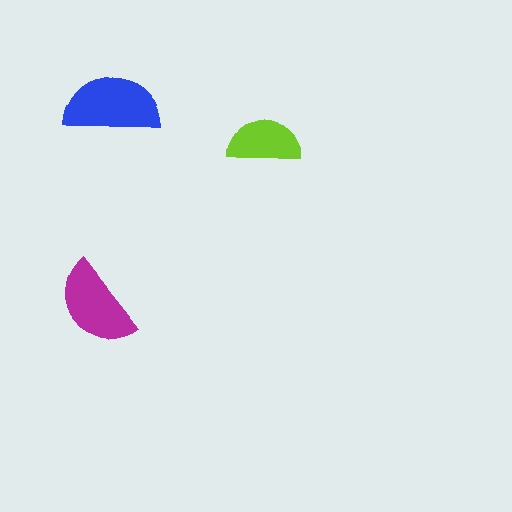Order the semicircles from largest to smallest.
the blue one, the magenta one, the lime one.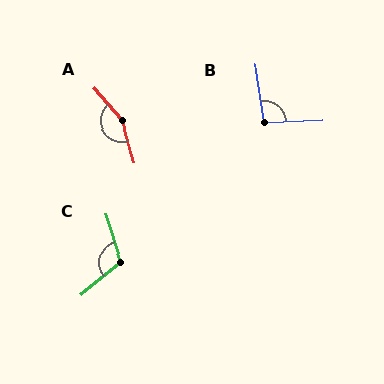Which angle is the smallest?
B, at approximately 95 degrees.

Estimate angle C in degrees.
Approximately 112 degrees.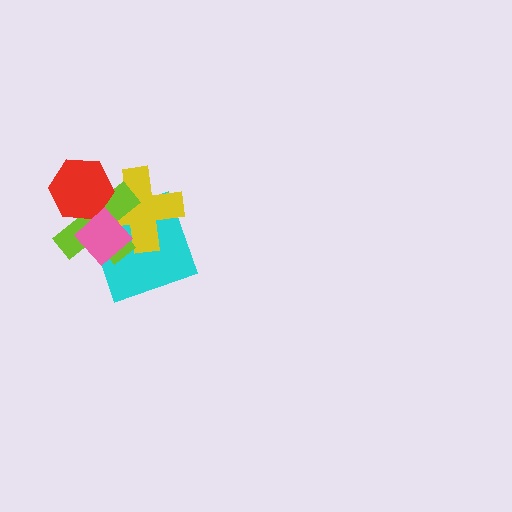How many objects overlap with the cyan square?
3 objects overlap with the cyan square.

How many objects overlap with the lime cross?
4 objects overlap with the lime cross.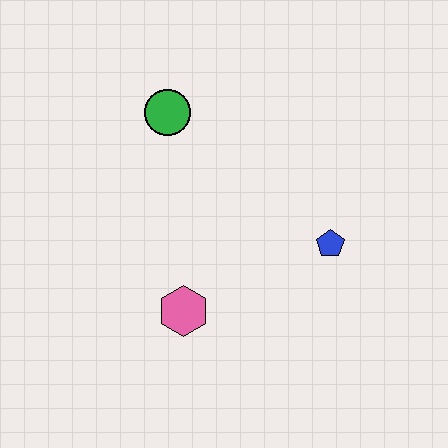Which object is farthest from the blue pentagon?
The green circle is farthest from the blue pentagon.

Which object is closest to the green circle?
The pink hexagon is closest to the green circle.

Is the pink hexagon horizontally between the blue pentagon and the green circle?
Yes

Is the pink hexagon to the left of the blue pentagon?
Yes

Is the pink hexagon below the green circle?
Yes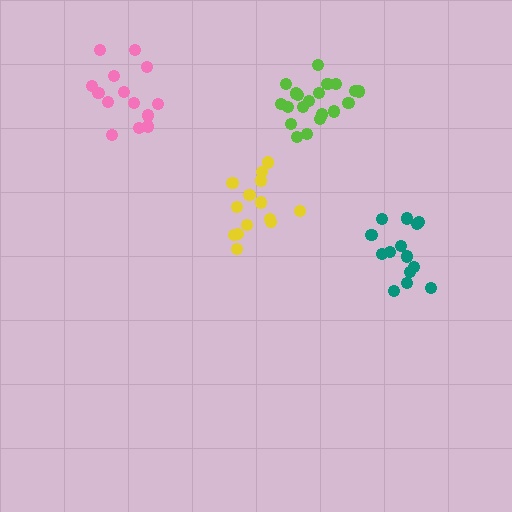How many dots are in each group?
Group 1: 14 dots, Group 2: 14 dots, Group 3: 14 dots, Group 4: 20 dots (62 total).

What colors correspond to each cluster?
The clusters are colored: teal, yellow, pink, lime.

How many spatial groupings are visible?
There are 4 spatial groupings.